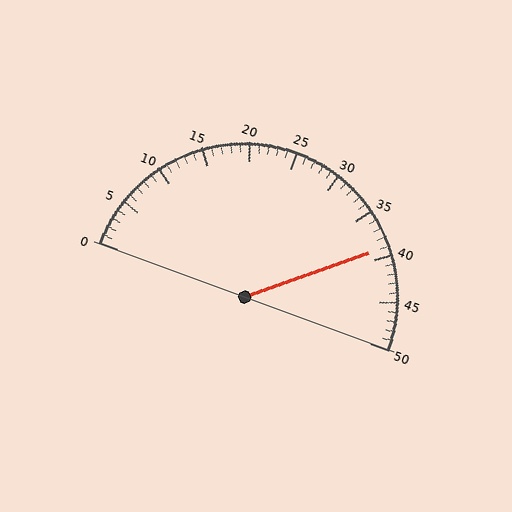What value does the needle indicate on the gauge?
The needle indicates approximately 39.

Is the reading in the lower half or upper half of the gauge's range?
The reading is in the upper half of the range (0 to 50).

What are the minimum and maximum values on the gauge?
The gauge ranges from 0 to 50.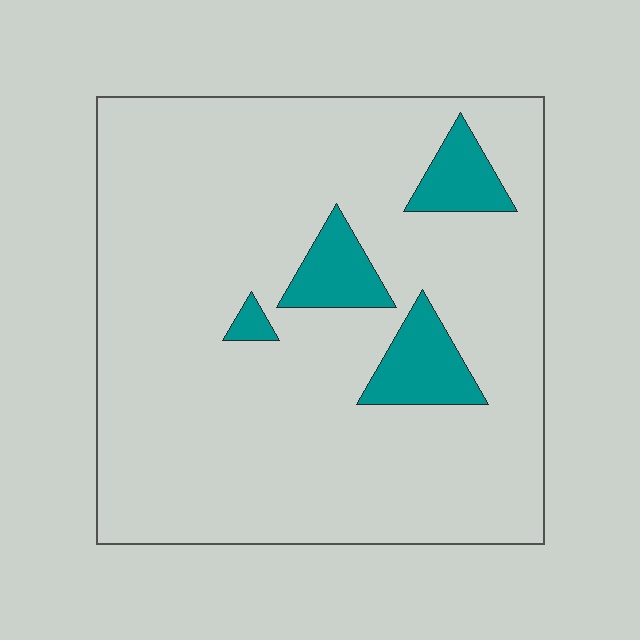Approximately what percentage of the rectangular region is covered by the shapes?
Approximately 10%.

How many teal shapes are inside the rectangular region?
4.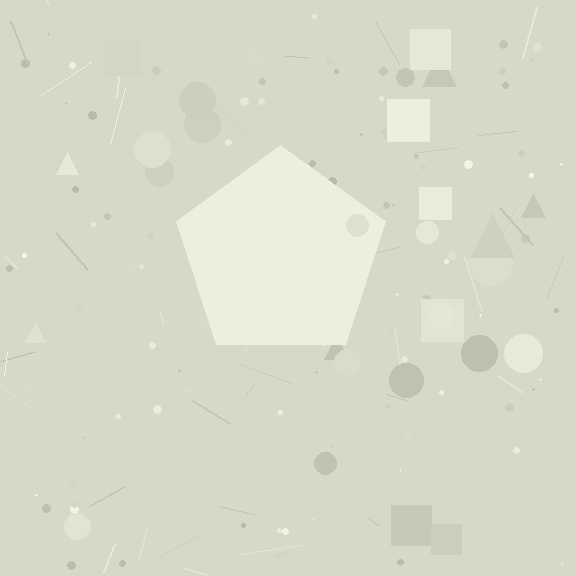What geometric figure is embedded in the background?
A pentagon is embedded in the background.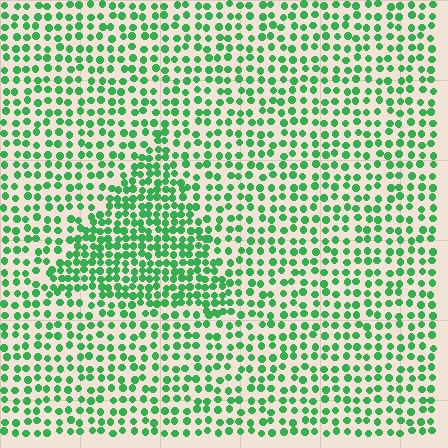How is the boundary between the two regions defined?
The boundary is defined by a change in element density (approximately 1.7x ratio). All elements are the same color, size, and shape.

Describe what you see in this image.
The image contains small green elements arranged at two different densities. A triangle-shaped region is visible where the elements are more densely packed than the surrounding area.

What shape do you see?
I see a triangle.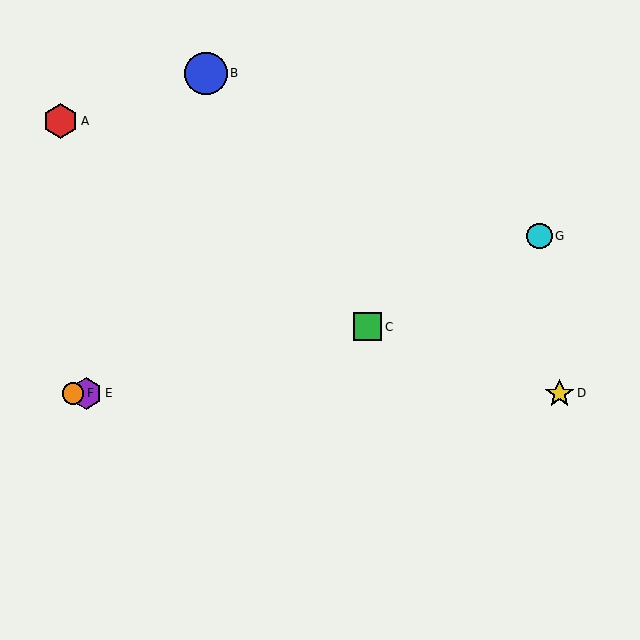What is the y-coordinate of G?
Object G is at y≈236.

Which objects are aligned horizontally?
Objects D, E, F are aligned horizontally.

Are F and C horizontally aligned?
No, F is at y≈393 and C is at y≈327.